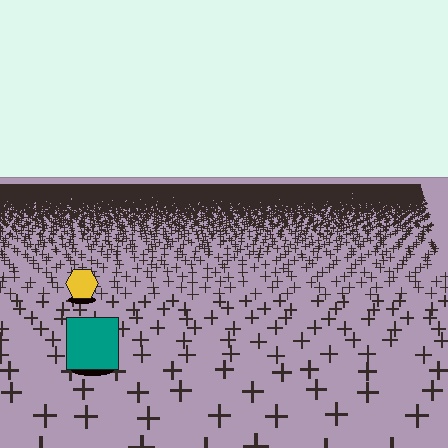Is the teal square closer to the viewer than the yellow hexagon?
Yes. The teal square is closer — you can tell from the texture gradient: the ground texture is coarser near it.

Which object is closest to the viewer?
The teal square is closest. The texture marks near it are larger and more spread out.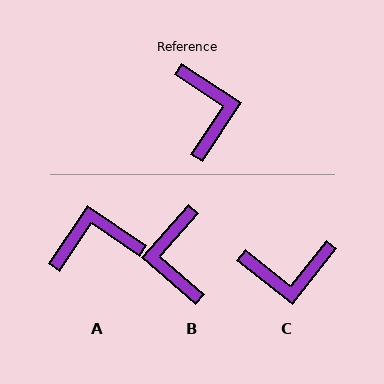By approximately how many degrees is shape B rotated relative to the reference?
Approximately 172 degrees counter-clockwise.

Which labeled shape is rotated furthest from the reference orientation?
B, about 172 degrees away.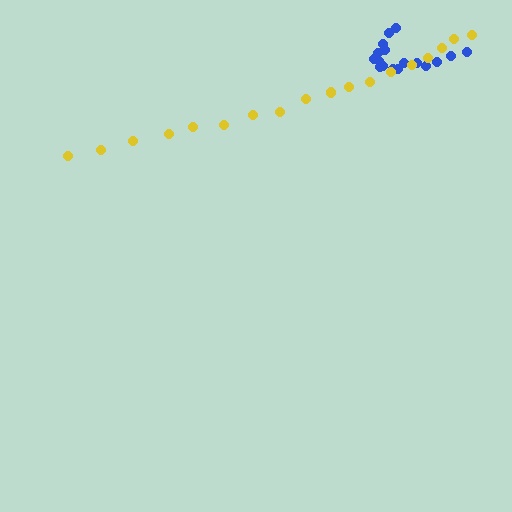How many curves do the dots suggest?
There are 2 distinct paths.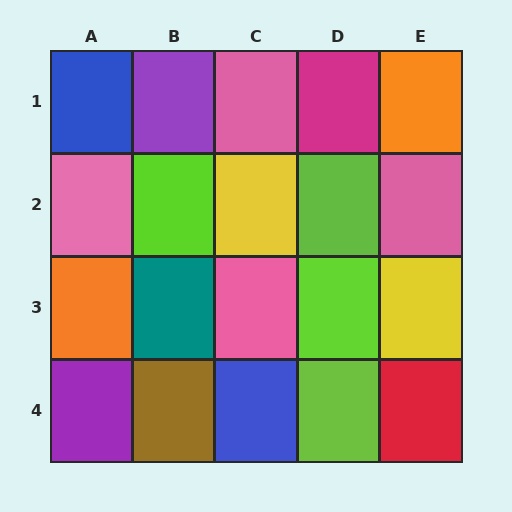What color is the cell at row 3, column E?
Yellow.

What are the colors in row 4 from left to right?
Purple, brown, blue, lime, red.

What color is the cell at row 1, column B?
Purple.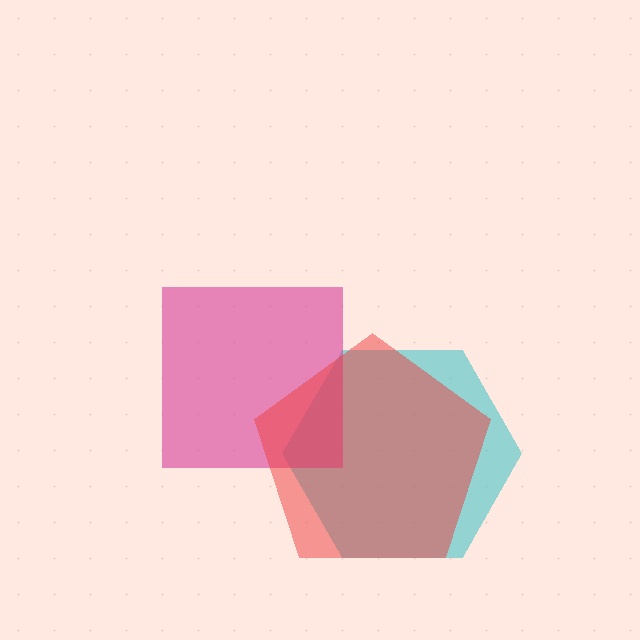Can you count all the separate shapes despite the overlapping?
Yes, there are 3 separate shapes.